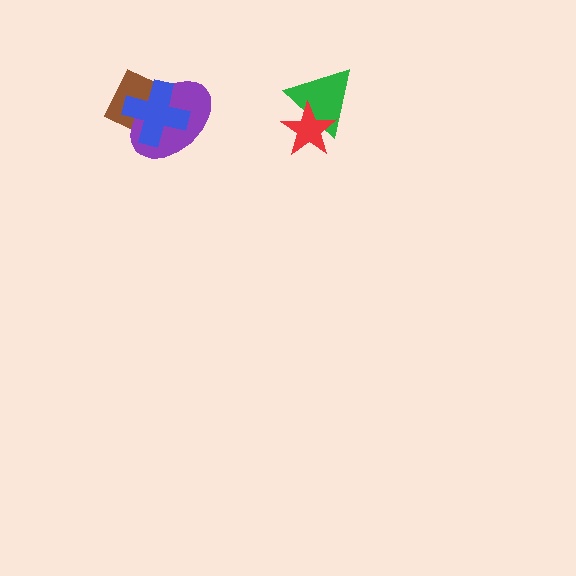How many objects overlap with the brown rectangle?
2 objects overlap with the brown rectangle.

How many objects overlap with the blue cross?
2 objects overlap with the blue cross.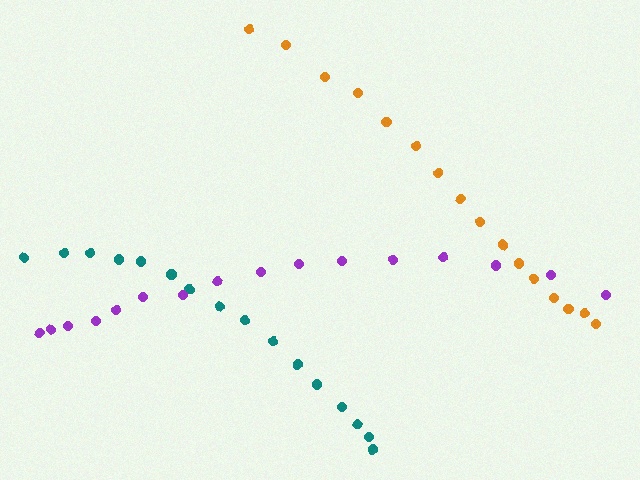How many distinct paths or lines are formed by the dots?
There are 3 distinct paths.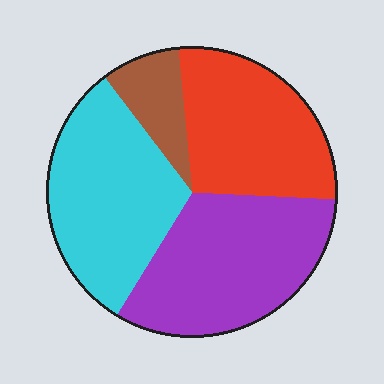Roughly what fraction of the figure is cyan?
Cyan covers around 30% of the figure.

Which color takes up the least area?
Brown, at roughly 10%.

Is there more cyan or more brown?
Cyan.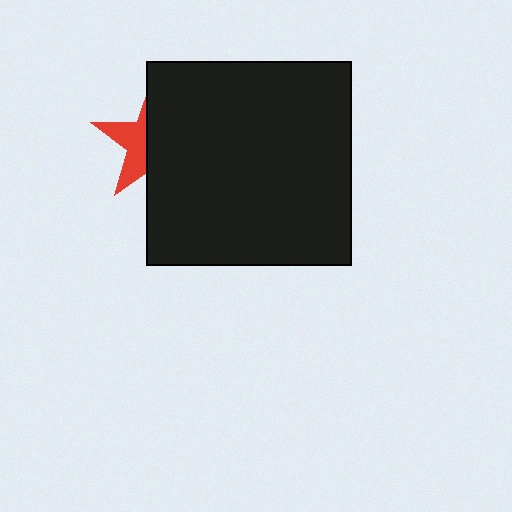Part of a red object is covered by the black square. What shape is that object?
It is a star.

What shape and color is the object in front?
The object in front is a black square.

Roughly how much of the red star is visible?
A small part of it is visible (roughly 38%).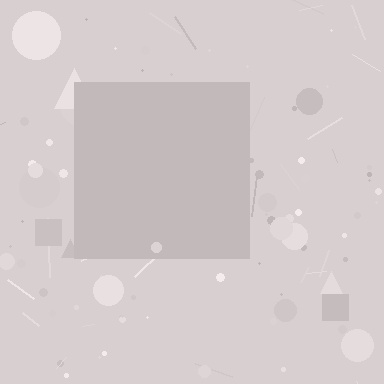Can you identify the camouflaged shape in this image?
The camouflaged shape is a square.